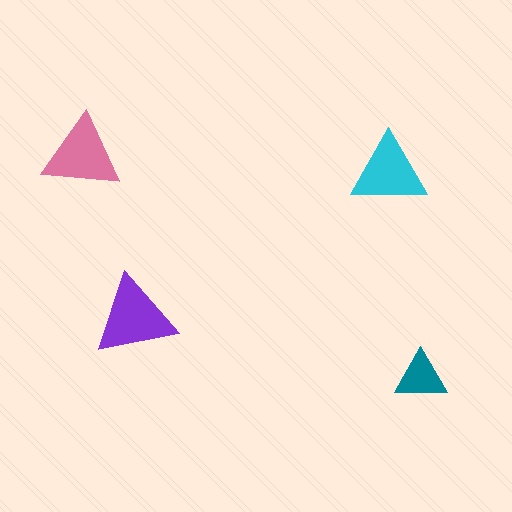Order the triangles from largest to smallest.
the purple one, the pink one, the cyan one, the teal one.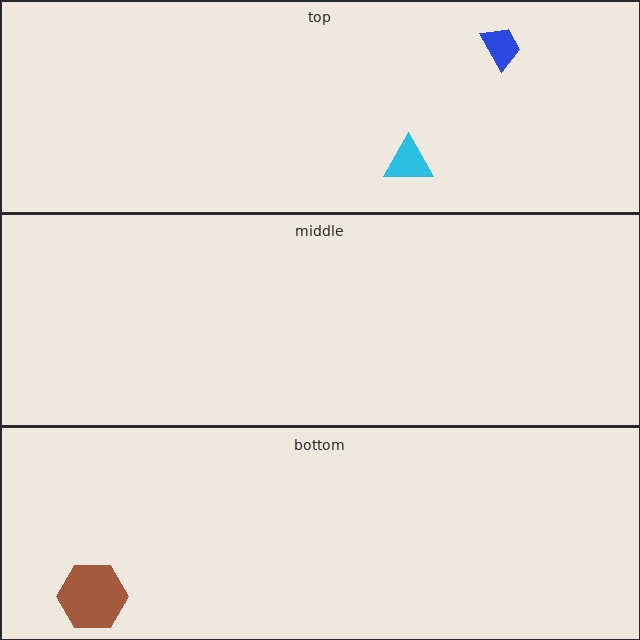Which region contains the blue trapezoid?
The top region.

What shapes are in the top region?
The blue trapezoid, the cyan triangle.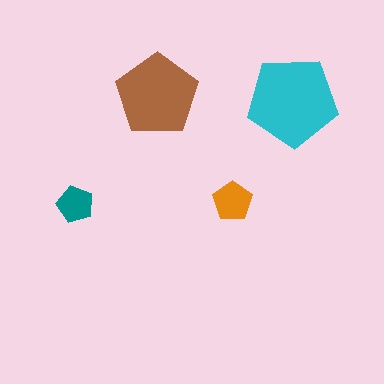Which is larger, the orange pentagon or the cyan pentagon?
The cyan one.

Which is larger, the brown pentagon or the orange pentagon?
The brown one.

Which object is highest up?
The brown pentagon is topmost.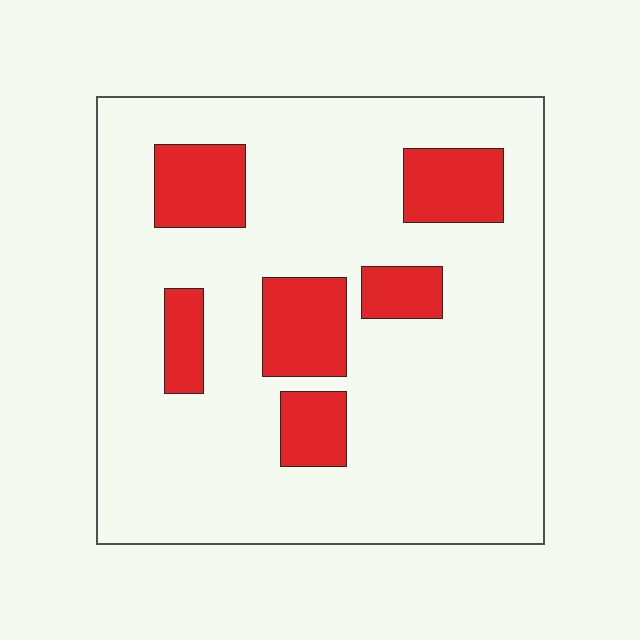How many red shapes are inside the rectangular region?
6.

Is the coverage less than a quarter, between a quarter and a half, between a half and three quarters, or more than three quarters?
Less than a quarter.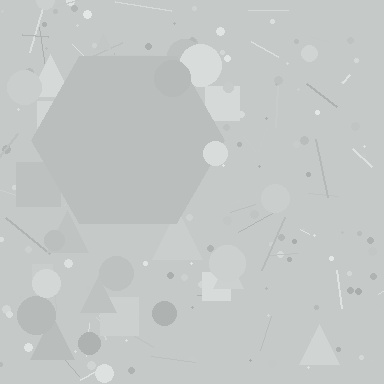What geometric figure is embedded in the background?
A hexagon is embedded in the background.